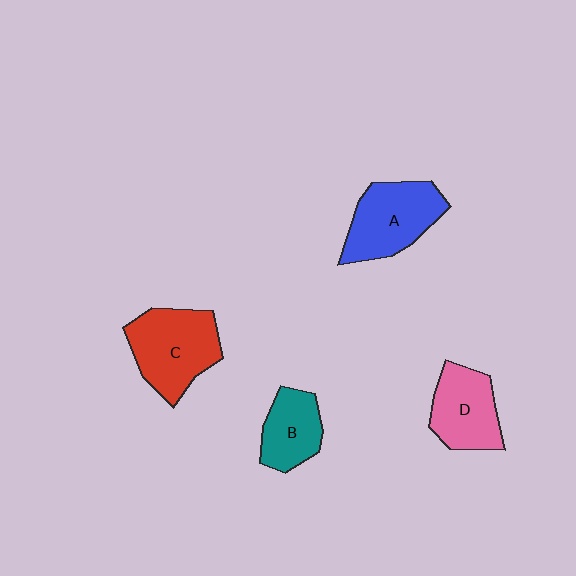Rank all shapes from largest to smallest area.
From largest to smallest: C (red), A (blue), D (pink), B (teal).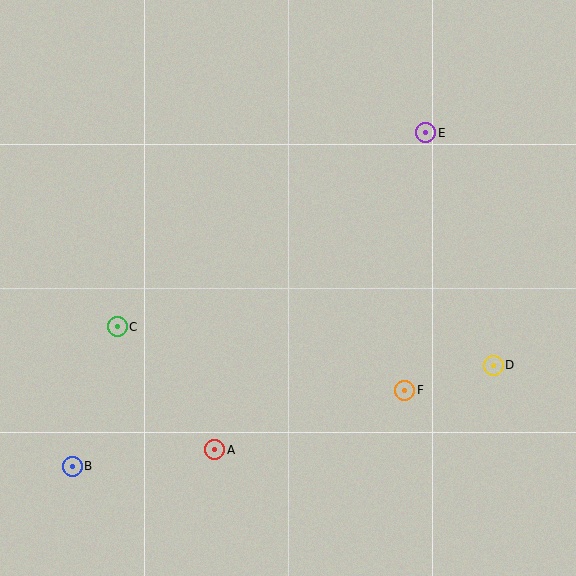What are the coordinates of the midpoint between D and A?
The midpoint between D and A is at (354, 407).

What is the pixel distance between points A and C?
The distance between A and C is 157 pixels.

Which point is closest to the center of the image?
Point F at (405, 390) is closest to the center.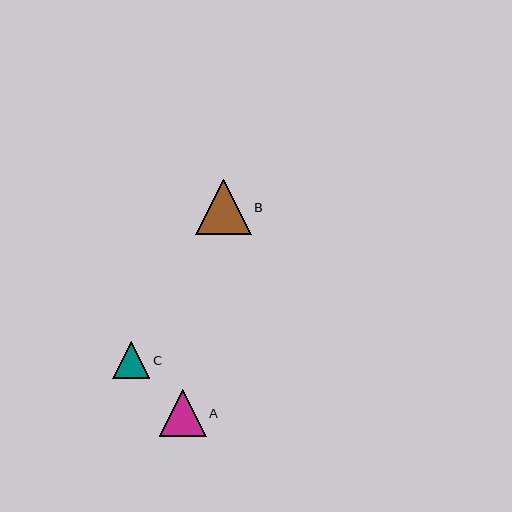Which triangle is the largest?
Triangle B is the largest with a size of approximately 55 pixels.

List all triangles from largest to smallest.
From largest to smallest: B, A, C.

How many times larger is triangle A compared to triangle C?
Triangle A is approximately 1.3 times the size of triangle C.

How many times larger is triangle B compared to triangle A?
Triangle B is approximately 1.2 times the size of triangle A.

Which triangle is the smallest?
Triangle C is the smallest with a size of approximately 37 pixels.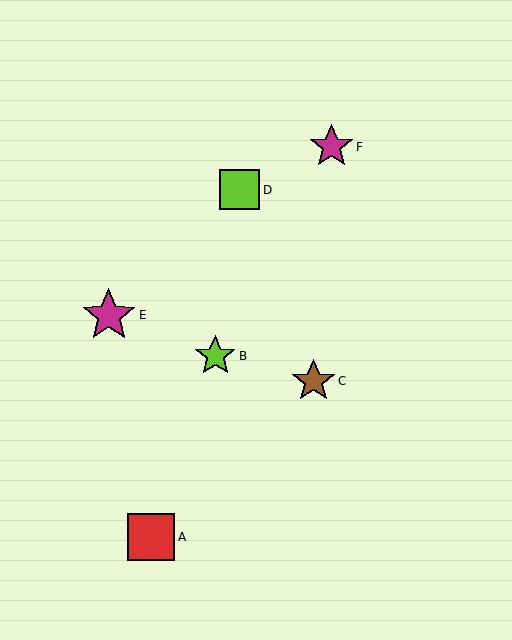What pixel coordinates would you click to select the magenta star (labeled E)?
Click at (109, 315) to select the magenta star E.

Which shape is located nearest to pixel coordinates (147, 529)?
The red square (labeled A) at (151, 537) is nearest to that location.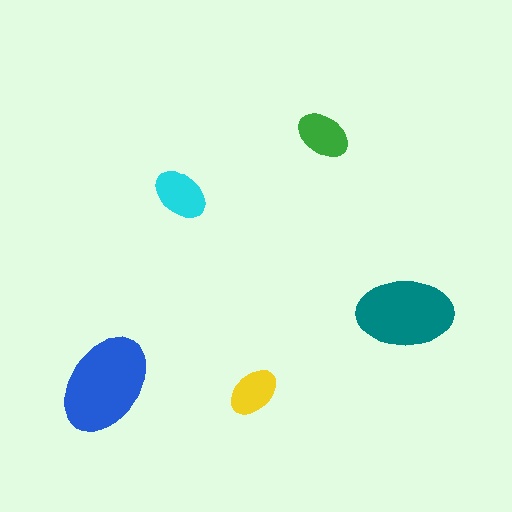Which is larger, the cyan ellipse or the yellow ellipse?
The cyan one.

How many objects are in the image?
There are 5 objects in the image.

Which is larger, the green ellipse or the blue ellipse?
The blue one.